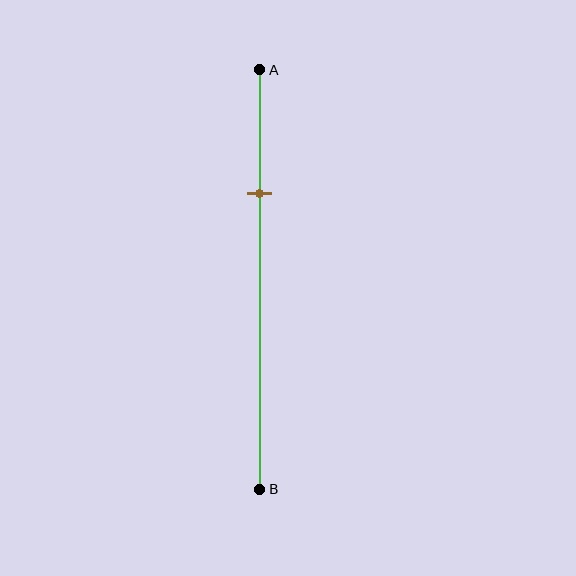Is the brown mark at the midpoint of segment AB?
No, the mark is at about 30% from A, not at the 50% midpoint.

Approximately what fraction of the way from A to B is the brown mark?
The brown mark is approximately 30% of the way from A to B.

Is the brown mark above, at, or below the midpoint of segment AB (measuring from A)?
The brown mark is above the midpoint of segment AB.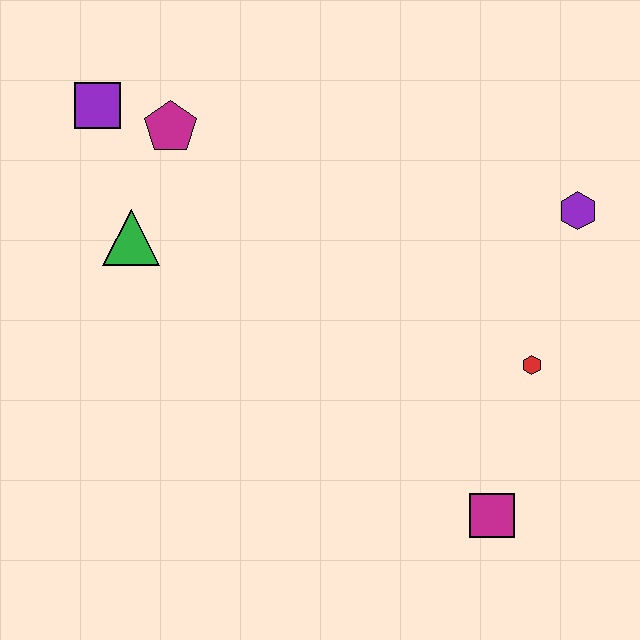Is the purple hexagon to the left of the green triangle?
No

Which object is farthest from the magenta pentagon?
The magenta square is farthest from the magenta pentagon.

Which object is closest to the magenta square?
The red hexagon is closest to the magenta square.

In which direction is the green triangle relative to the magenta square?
The green triangle is to the left of the magenta square.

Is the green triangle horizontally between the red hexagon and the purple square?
Yes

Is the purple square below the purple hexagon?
No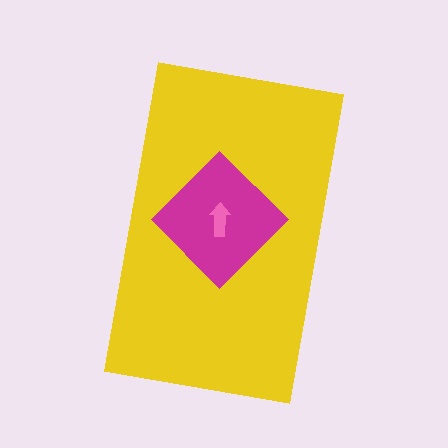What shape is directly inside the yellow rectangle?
The magenta diamond.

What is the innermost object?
The pink arrow.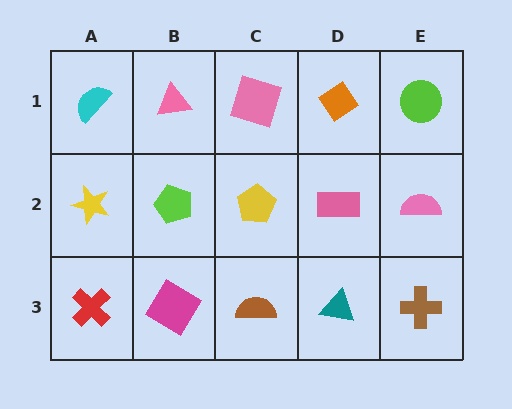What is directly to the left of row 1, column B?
A cyan semicircle.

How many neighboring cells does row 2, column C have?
4.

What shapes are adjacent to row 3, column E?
A pink semicircle (row 2, column E), a teal triangle (row 3, column D).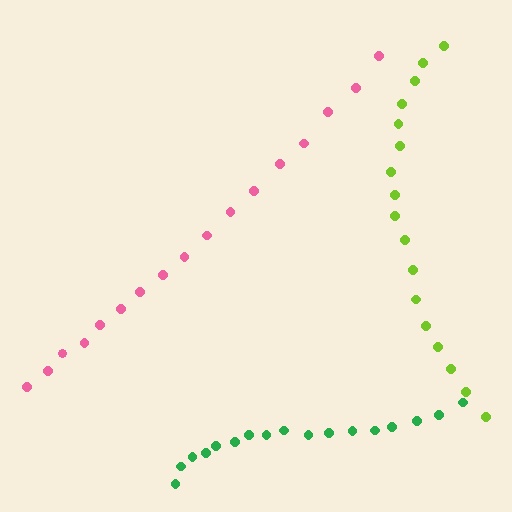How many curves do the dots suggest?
There are 3 distinct paths.